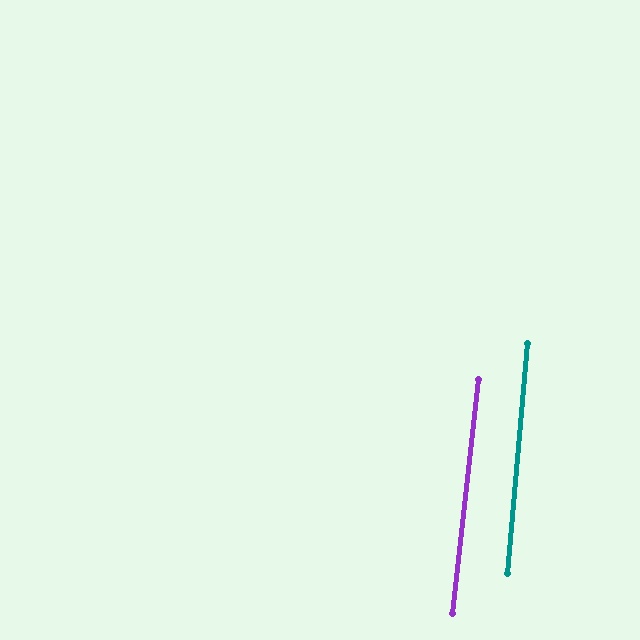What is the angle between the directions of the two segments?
Approximately 1 degree.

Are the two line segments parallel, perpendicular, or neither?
Parallel — their directions differ by only 1.2°.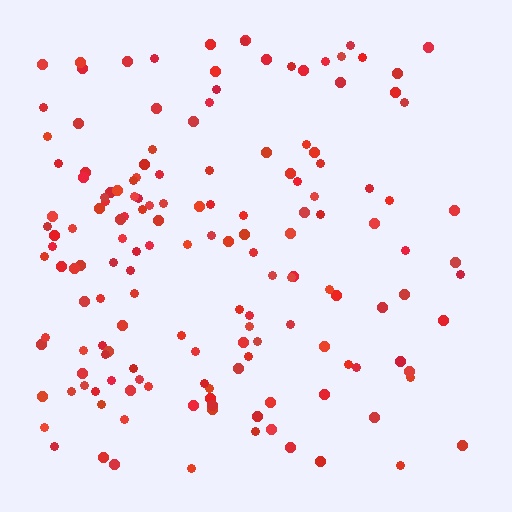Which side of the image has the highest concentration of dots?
The left.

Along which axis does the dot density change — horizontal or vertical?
Horizontal.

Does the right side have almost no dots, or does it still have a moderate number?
Still a moderate number, just noticeably fewer than the left.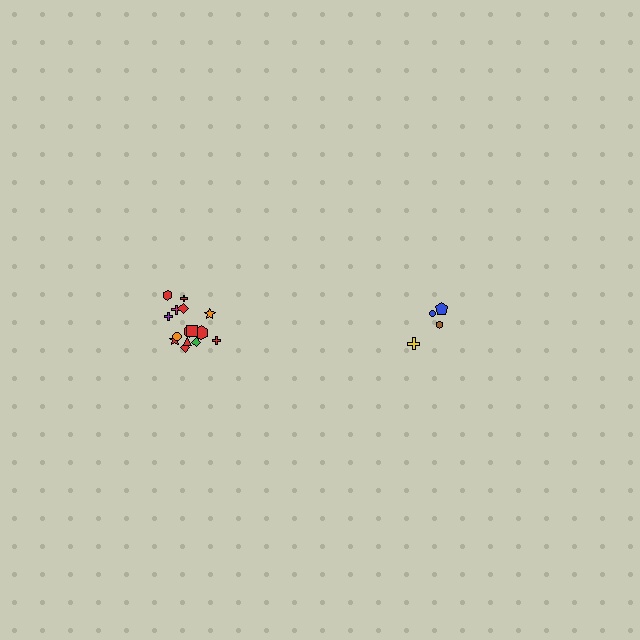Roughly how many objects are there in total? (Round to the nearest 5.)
Roughly 20 objects in total.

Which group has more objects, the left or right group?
The left group.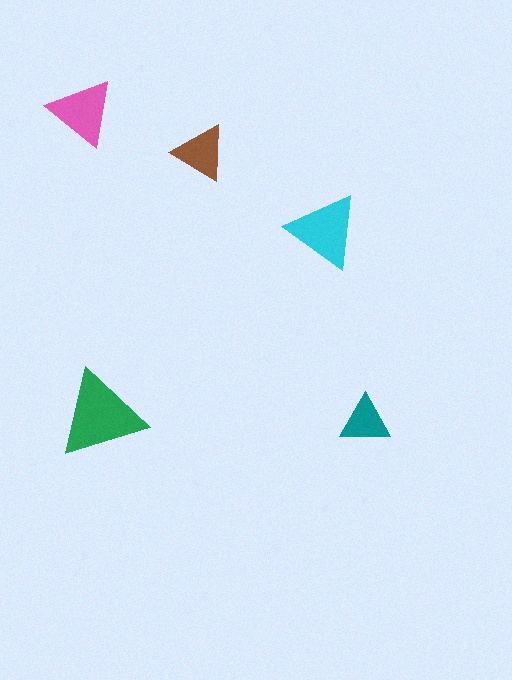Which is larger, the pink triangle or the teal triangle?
The pink one.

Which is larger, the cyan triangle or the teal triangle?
The cyan one.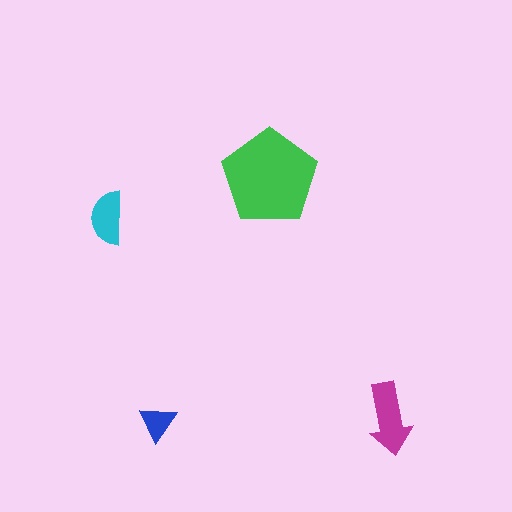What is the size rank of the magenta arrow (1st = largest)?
2nd.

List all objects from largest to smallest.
The green pentagon, the magenta arrow, the cyan semicircle, the blue triangle.